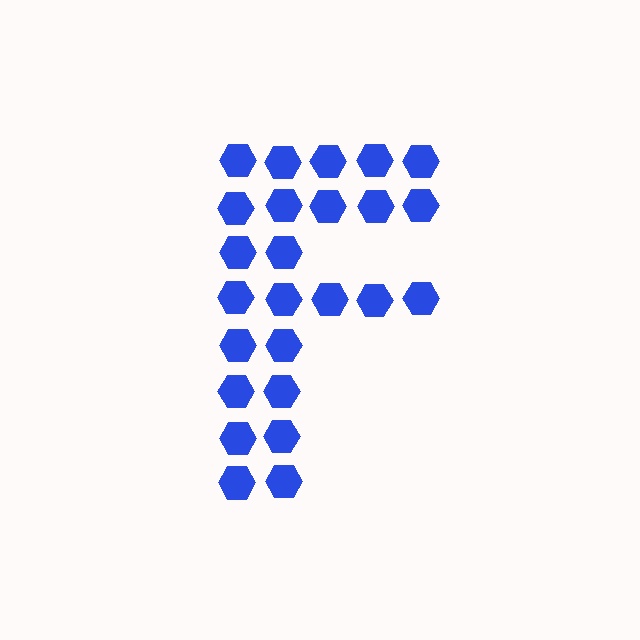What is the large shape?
The large shape is the letter F.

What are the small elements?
The small elements are hexagons.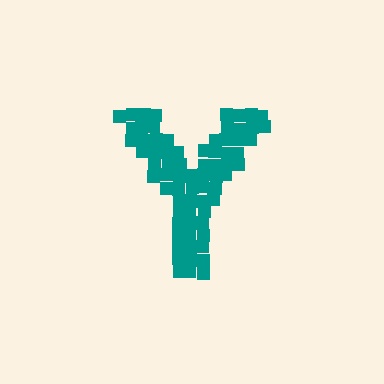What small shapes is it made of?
It is made of small squares.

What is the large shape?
The large shape is the letter Y.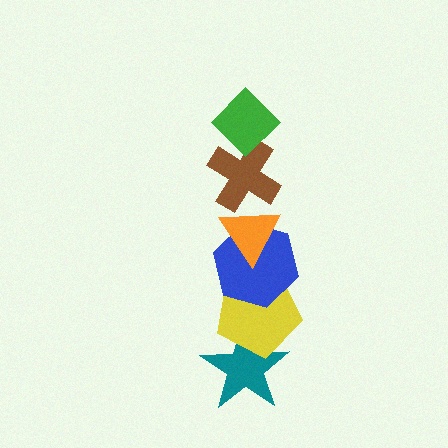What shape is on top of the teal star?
The yellow pentagon is on top of the teal star.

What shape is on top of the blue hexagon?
The orange triangle is on top of the blue hexagon.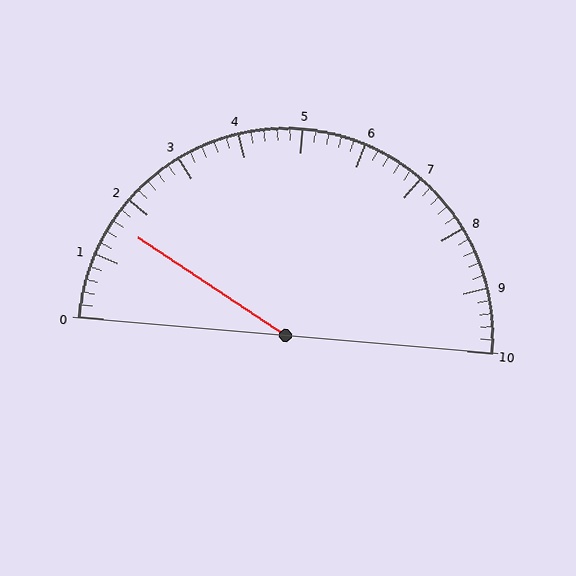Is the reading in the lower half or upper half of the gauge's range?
The reading is in the lower half of the range (0 to 10).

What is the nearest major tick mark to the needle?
The nearest major tick mark is 2.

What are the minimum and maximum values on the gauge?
The gauge ranges from 0 to 10.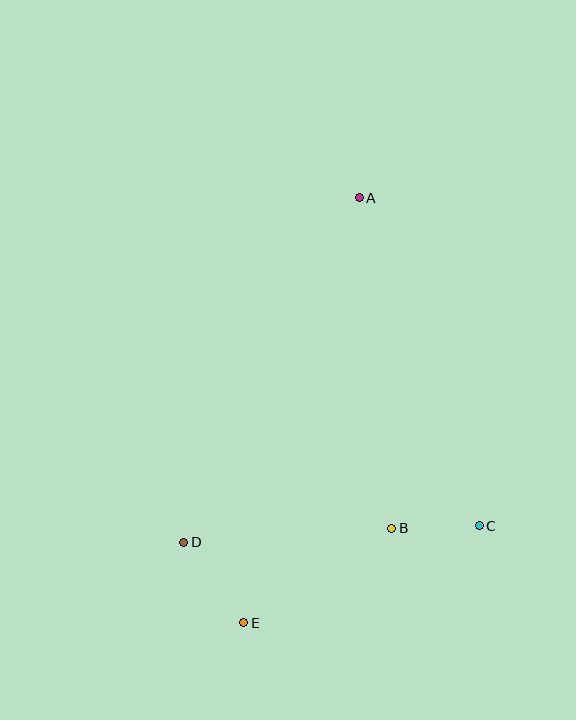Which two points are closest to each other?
Points B and C are closest to each other.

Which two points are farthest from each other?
Points A and E are farthest from each other.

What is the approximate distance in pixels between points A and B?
The distance between A and B is approximately 332 pixels.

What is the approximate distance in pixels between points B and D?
The distance between B and D is approximately 209 pixels.